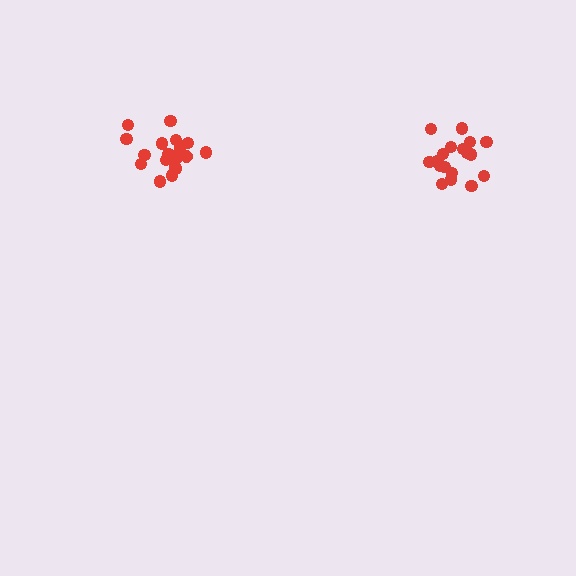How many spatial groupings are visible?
There are 2 spatial groupings.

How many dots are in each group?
Group 1: 20 dots, Group 2: 19 dots (39 total).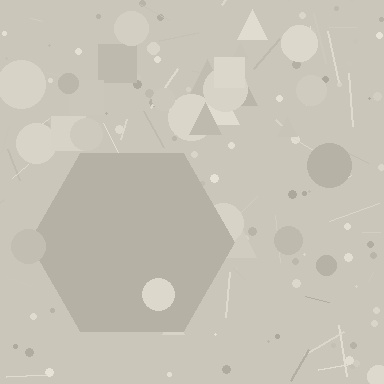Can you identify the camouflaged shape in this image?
The camouflaged shape is a hexagon.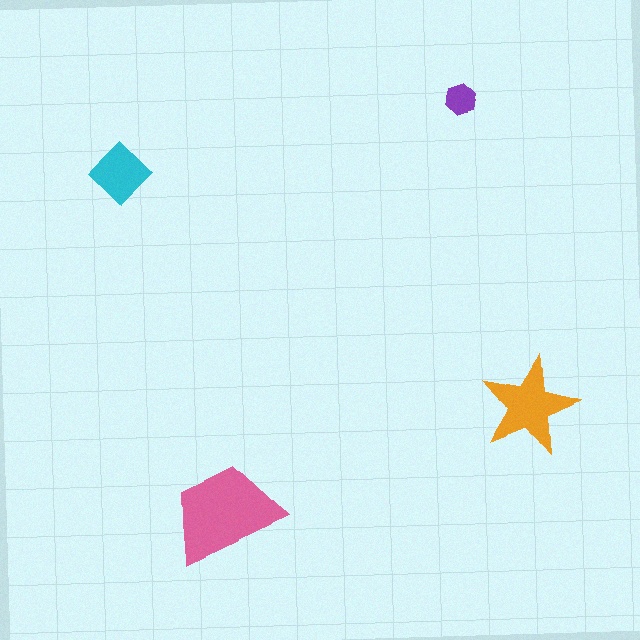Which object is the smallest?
The purple hexagon.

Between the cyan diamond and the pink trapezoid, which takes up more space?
The pink trapezoid.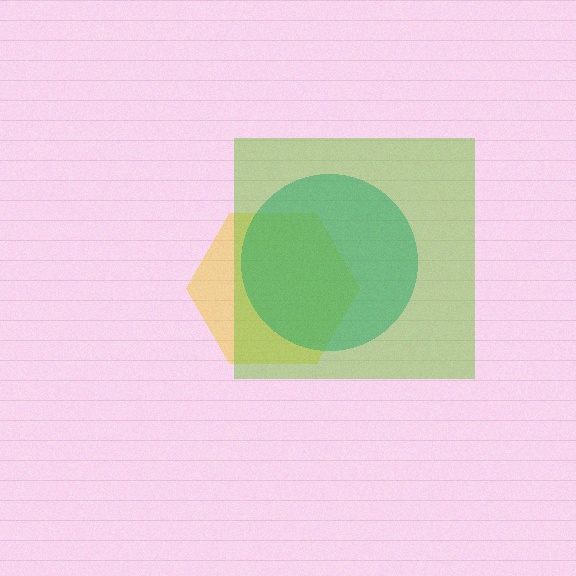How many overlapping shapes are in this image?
There are 3 overlapping shapes in the image.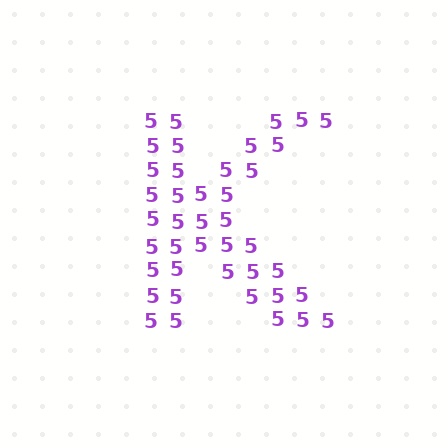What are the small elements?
The small elements are digit 5's.